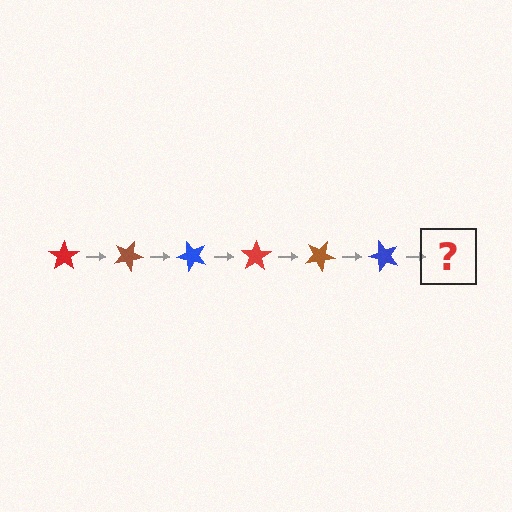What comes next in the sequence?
The next element should be a red star, rotated 150 degrees from the start.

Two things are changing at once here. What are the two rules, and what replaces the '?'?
The two rules are that it rotates 25 degrees each step and the color cycles through red, brown, and blue. The '?' should be a red star, rotated 150 degrees from the start.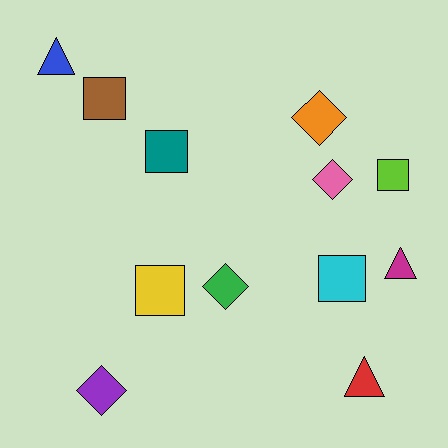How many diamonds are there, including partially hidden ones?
There are 4 diamonds.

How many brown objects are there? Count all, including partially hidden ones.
There is 1 brown object.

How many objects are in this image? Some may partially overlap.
There are 12 objects.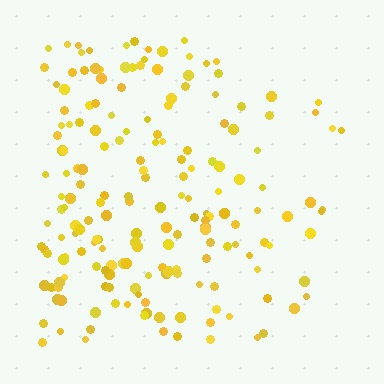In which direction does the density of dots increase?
From right to left, with the left side densest.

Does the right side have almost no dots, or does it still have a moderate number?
Still a moderate number, just noticeably fewer than the left.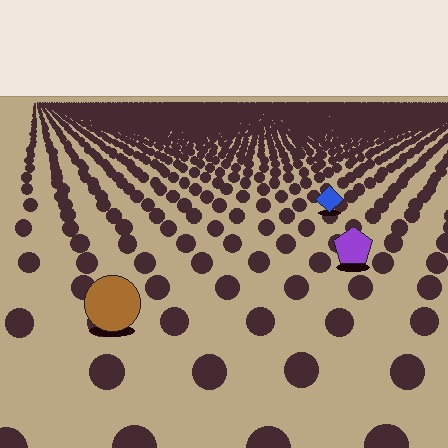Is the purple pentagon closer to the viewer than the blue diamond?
Yes. The purple pentagon is closer — you can tell from the texture gradient: the ground texture is coarser near it.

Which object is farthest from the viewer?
The blue diamond is farthest from the viewer. It appears smaller and the ground texture around it is denser.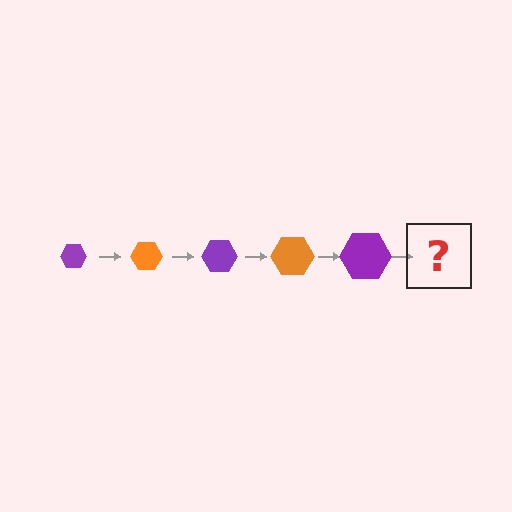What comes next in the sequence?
The next element should be an orange hexagon, larger than the previous one.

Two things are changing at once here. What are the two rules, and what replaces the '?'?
The two rules are that the hexagon grows larger each step and the color cycles through purple and orange. The '?' should be an orange hexagon, larger than the previous one.